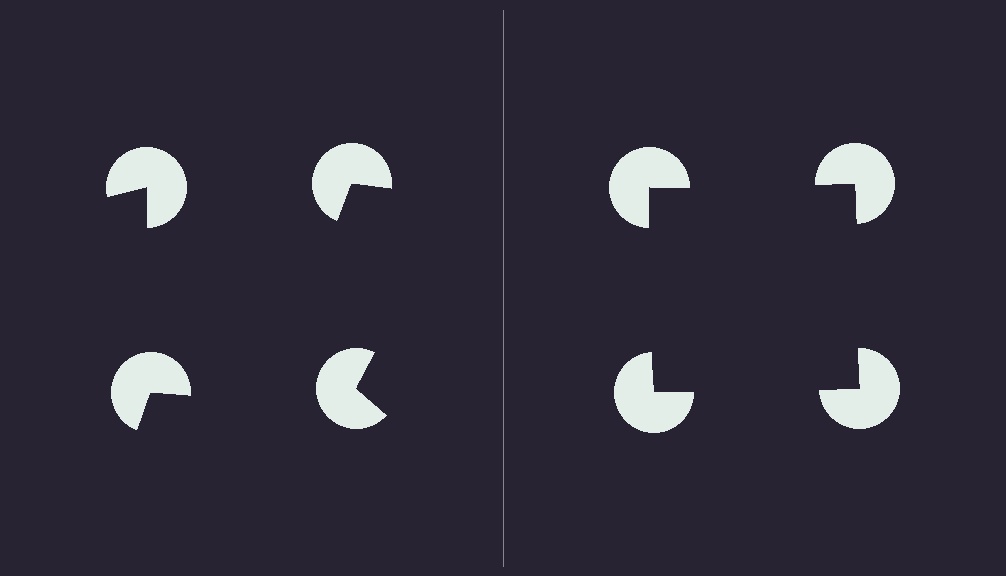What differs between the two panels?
The pac-man discs are positioned identically on both sides; only the wedge orientations differ. On the right they align to a square; on the left they are misaligned.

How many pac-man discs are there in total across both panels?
8 — 4 on each side.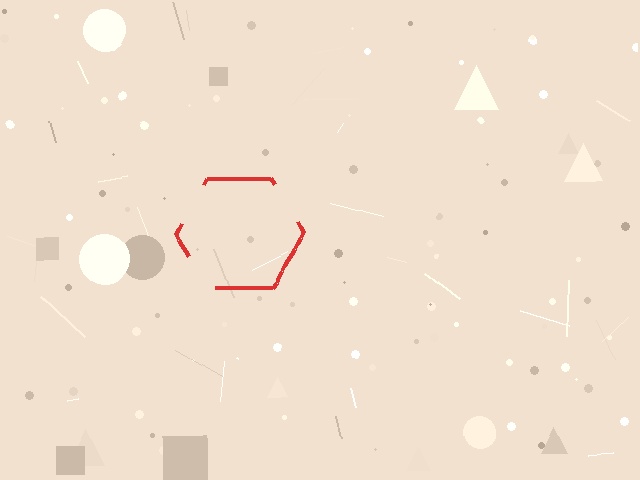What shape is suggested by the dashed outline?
The dashed outline suggests a hexagon.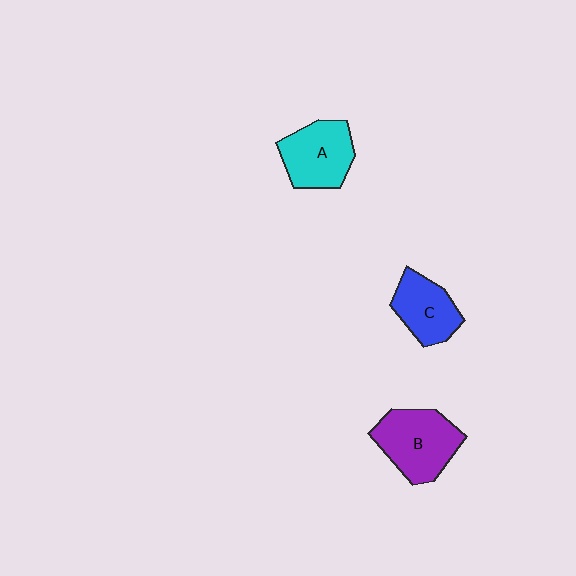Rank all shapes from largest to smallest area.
From largest to smallest: B (purple), A (cyan), C (blue).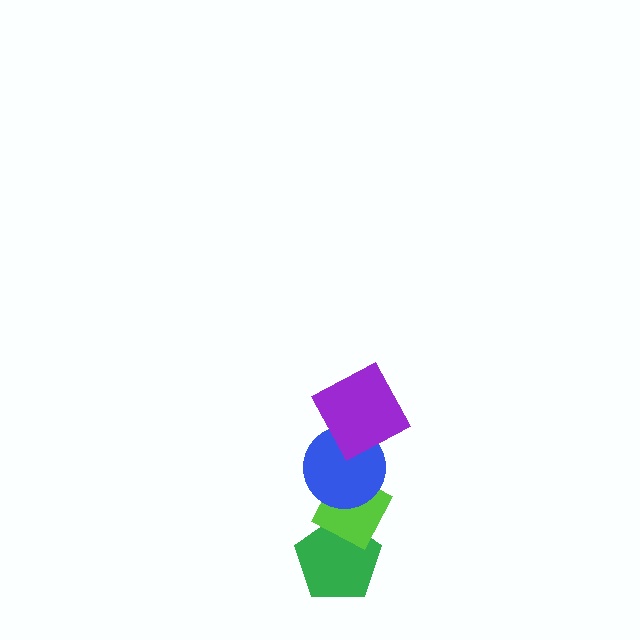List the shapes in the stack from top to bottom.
From top to bottom: the purple square, the blue circle, the lime diamond, the green pentagon.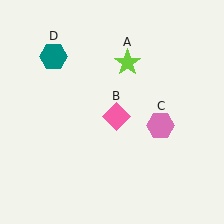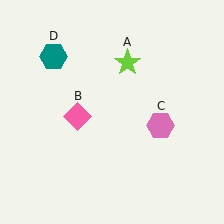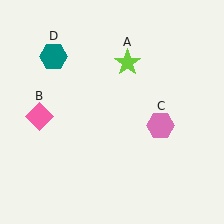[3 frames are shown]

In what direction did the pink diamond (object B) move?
The pink diamond (object B) moved left.